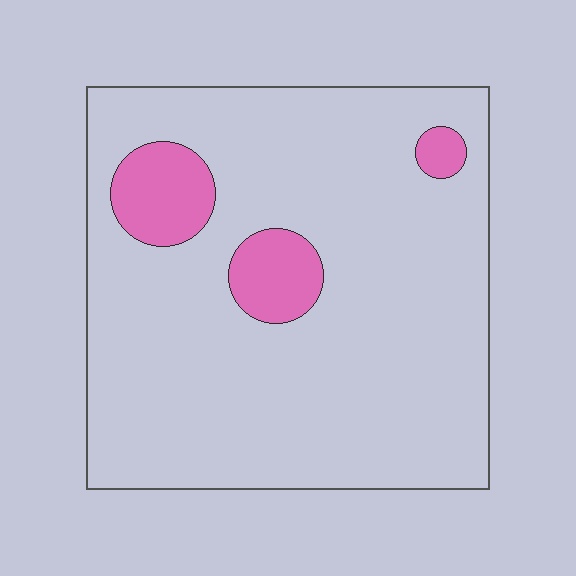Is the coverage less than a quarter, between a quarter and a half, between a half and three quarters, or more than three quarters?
Less than a quarter.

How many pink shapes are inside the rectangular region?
3.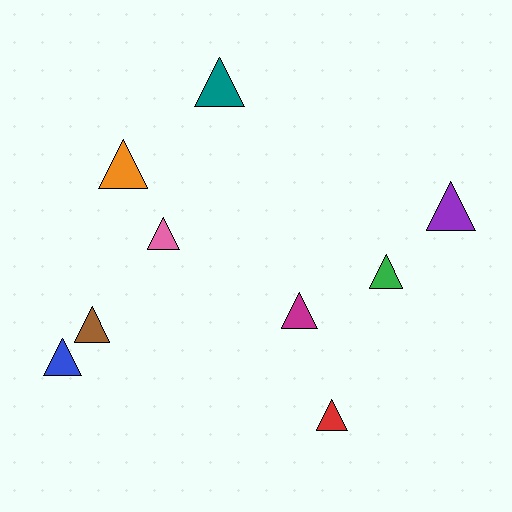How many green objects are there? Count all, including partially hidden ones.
There is 1 green object.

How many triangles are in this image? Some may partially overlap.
There are 9 triangles.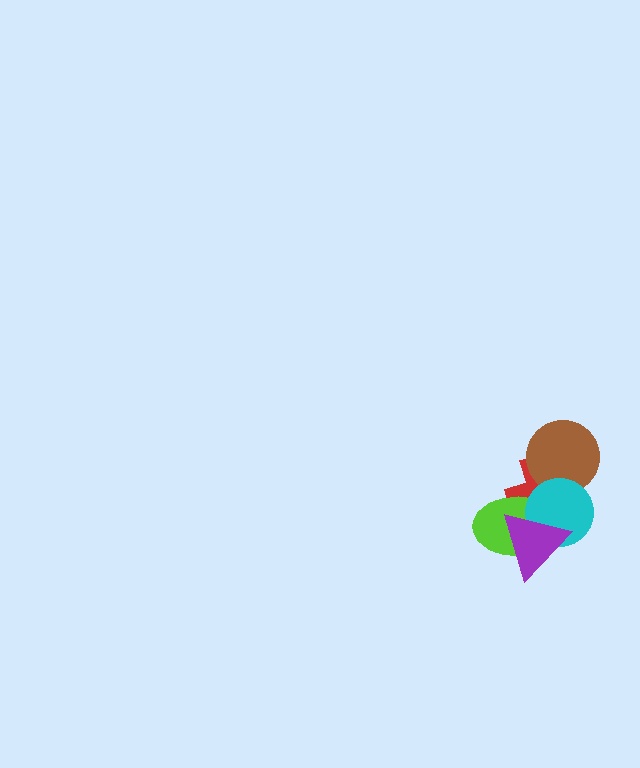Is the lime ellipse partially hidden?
Yes, it is partially covered by another shape.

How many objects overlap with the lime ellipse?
3 objects overlap with the lime ellipse.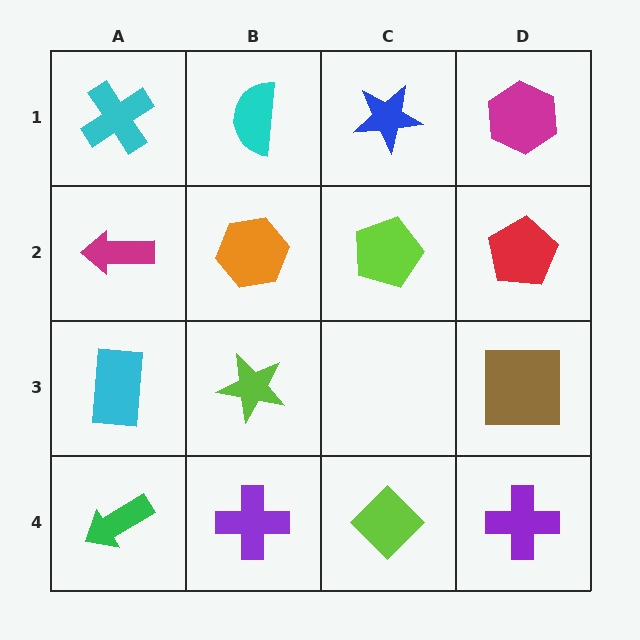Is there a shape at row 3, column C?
No, that cell is empty.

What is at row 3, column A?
A cyan rectangle.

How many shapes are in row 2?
4 shapes.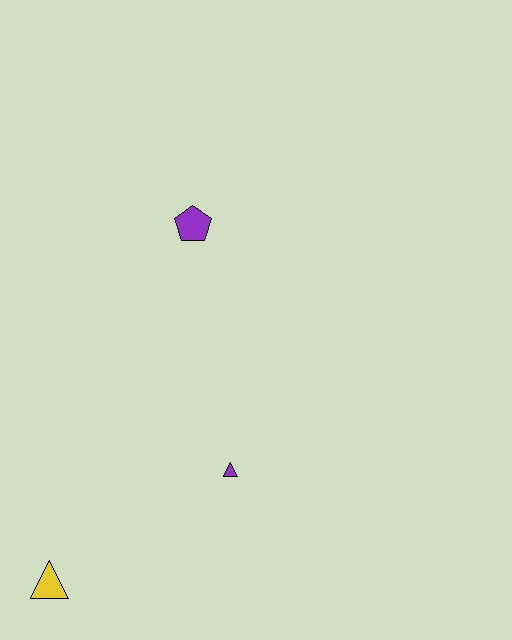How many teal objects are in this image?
There are no teal objects.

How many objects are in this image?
There are 3 objects.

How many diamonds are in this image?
There are no diamonds.